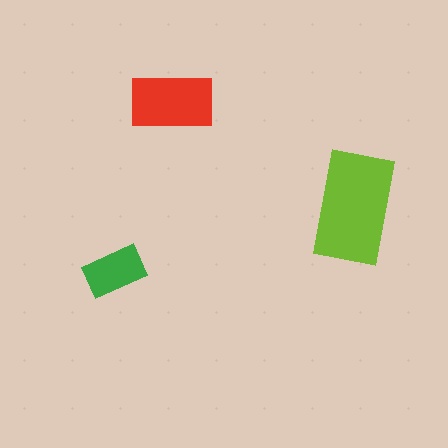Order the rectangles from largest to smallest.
the lime one, the red one, the green one.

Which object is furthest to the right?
The lime rectangle is rightmost.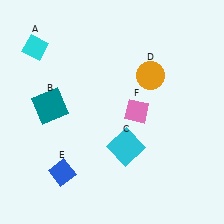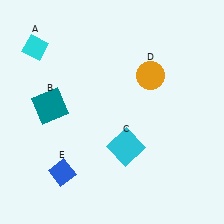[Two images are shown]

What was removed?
The pink diamond (F) was removed in Image 2.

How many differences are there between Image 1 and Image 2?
There is 1 difference between the two images.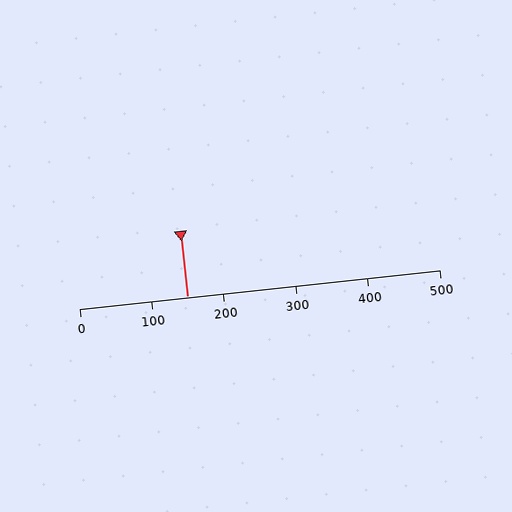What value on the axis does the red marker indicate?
The marker indicates approximately 150.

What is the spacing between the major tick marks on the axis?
The major ticks are spaced 100 apart.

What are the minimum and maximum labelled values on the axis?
The axis runs from 0 to 500.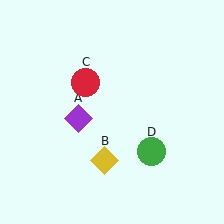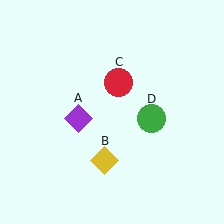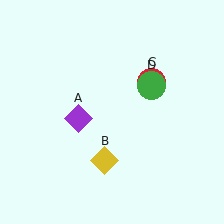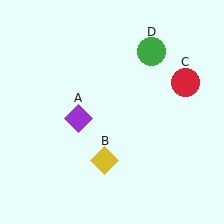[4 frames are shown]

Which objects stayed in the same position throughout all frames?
Purple diamond (object A) and yellow diamond (object B) remained stationary.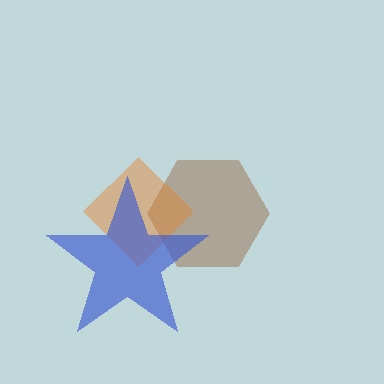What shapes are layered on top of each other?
The layered shapes are: a brown hexagon, an orange diamond, a blue star.